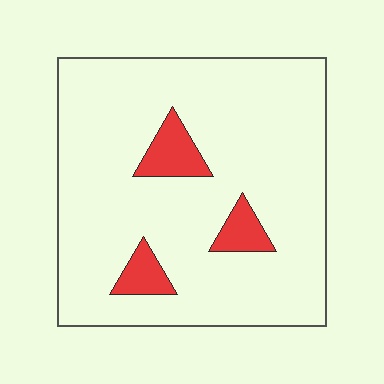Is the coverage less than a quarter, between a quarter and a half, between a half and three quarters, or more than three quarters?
Less than a quarter.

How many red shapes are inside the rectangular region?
3.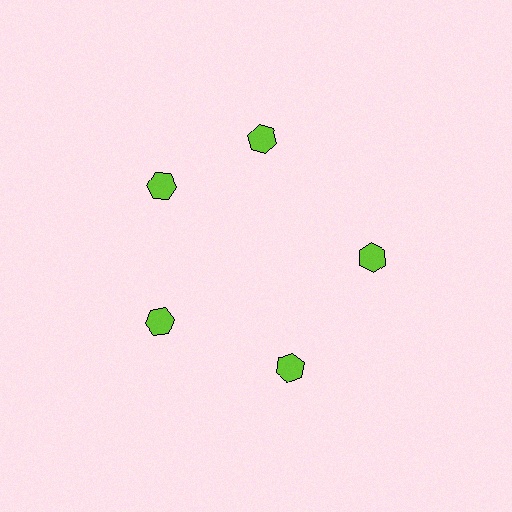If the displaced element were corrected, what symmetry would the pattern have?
It would have 5-fold rotational symmetry — the pattern would map onto itself every 72 degrees.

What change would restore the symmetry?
The symmetry would be restored by rotating it back into even spacing with its neighbors so that all 5 hexagons sit at equal angles and equal distance from the center.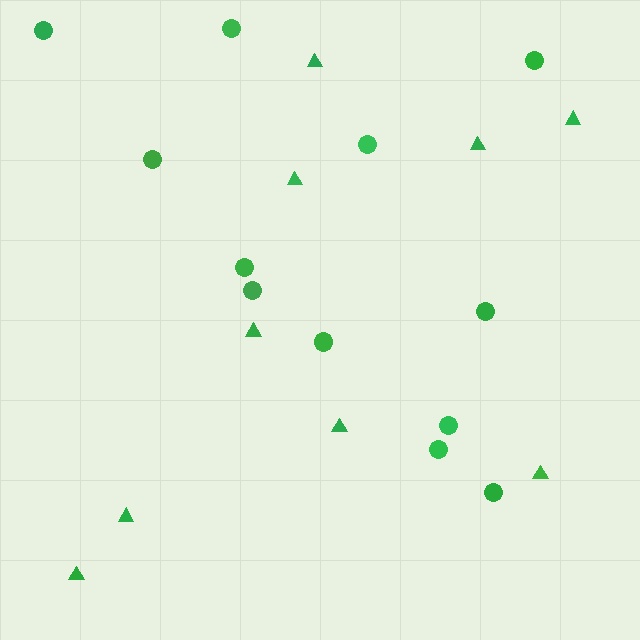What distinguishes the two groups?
There are 2 groups: one group of circles (12) and one group of triangles (9).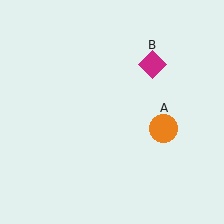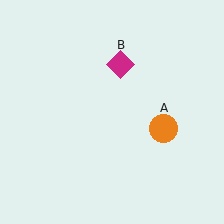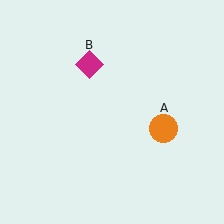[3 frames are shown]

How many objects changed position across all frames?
1 object changed position: magenta diamond (object B).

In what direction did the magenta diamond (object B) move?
The magenta diamond (object B) moved left.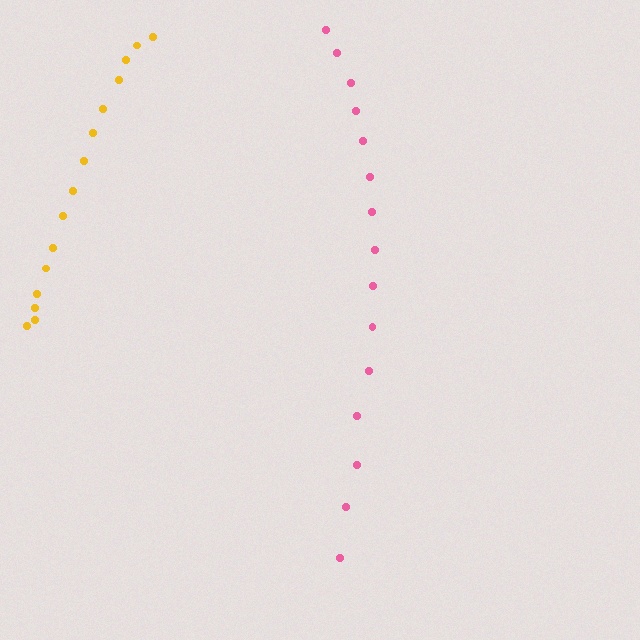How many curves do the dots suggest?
There are 2 distinct paths.